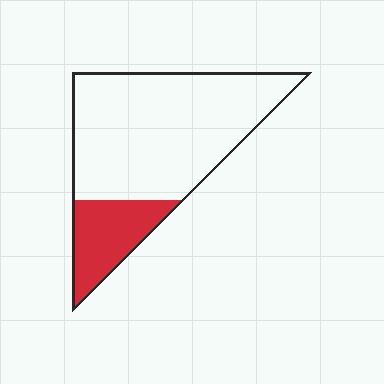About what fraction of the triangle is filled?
About one fifth (1/5).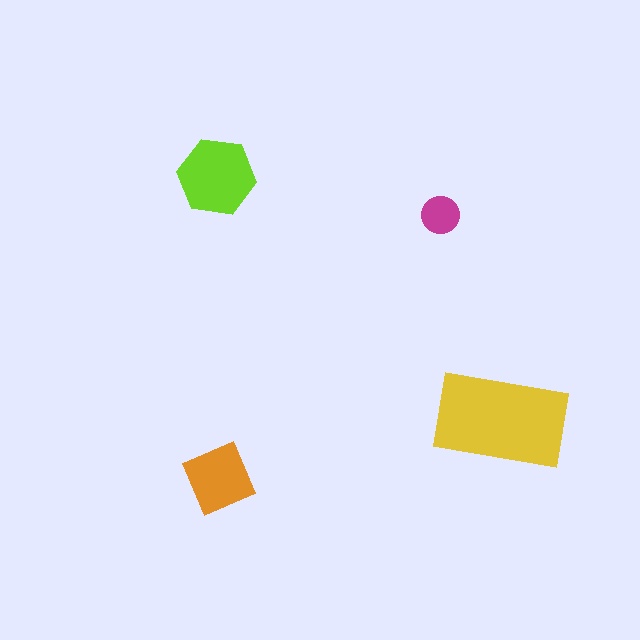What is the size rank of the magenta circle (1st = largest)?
4th.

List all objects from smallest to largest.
The magenta circle, the orange square, the lime hexagon, the yellow rectangle.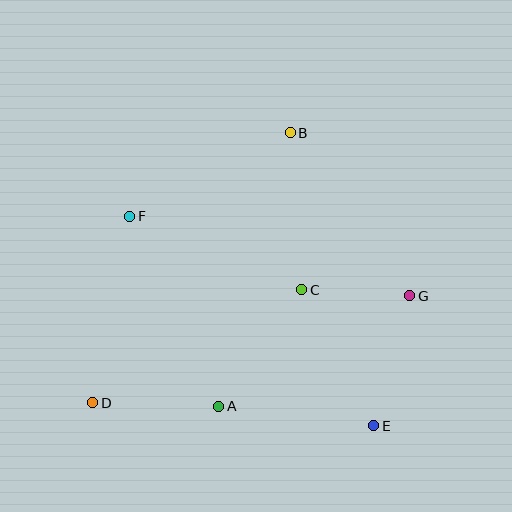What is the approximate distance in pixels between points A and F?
The distance between A and F is approximately 210 pixels.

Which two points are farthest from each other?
Points D and G are farthest from each other.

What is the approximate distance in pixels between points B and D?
The distance between B and D is approximately 334 pixels.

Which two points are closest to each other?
Points C and G are closest to each other.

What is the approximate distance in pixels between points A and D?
The distance between A and D is approximately 126 pixels.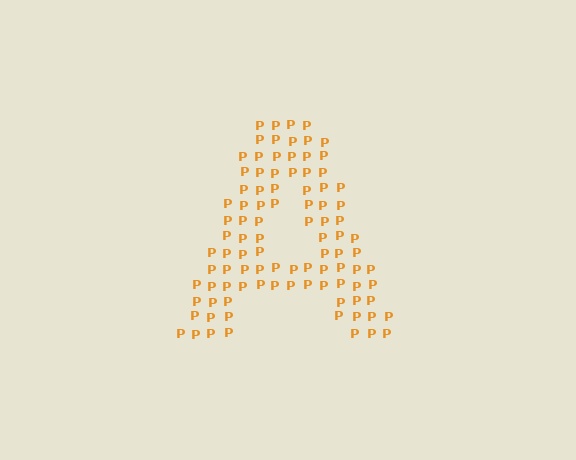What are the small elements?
The small elements are letter P's.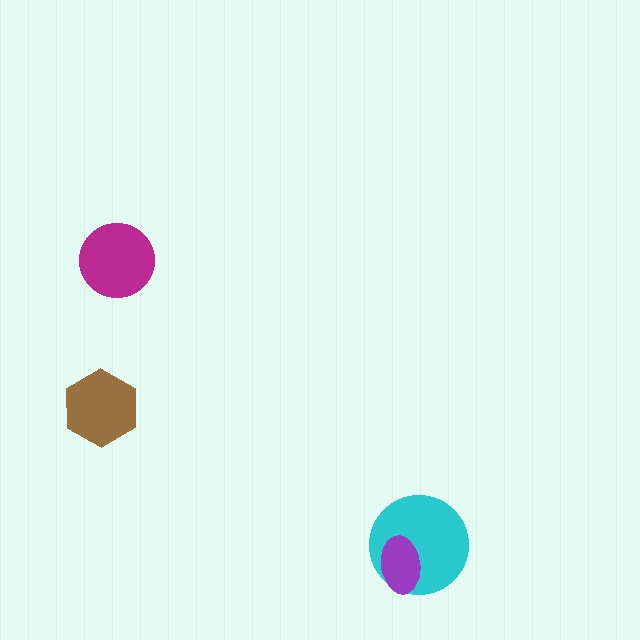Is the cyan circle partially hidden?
Yes, it is partially covered by another shape.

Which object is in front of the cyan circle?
The purple ellipse is in front of the cyan circle.